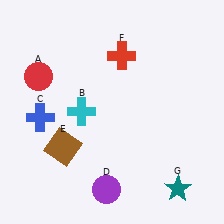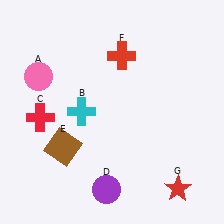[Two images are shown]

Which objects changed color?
A changed from red to pink. C changed from blue to red. G changed from teal to red.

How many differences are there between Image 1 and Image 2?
There are 3 differences between the two images.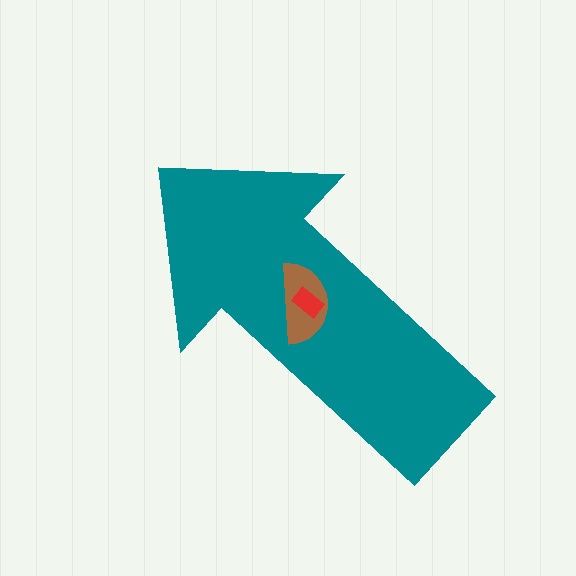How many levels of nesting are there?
3.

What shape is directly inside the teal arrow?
The brown semicircle.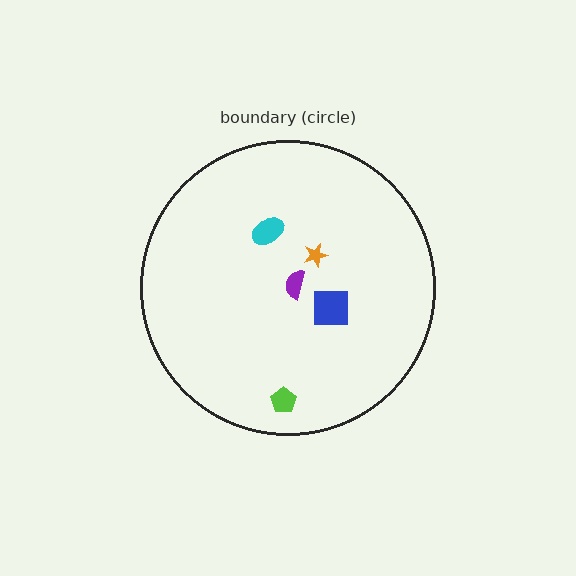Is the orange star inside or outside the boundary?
Inside.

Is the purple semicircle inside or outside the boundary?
Inside.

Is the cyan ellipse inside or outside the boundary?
Inside.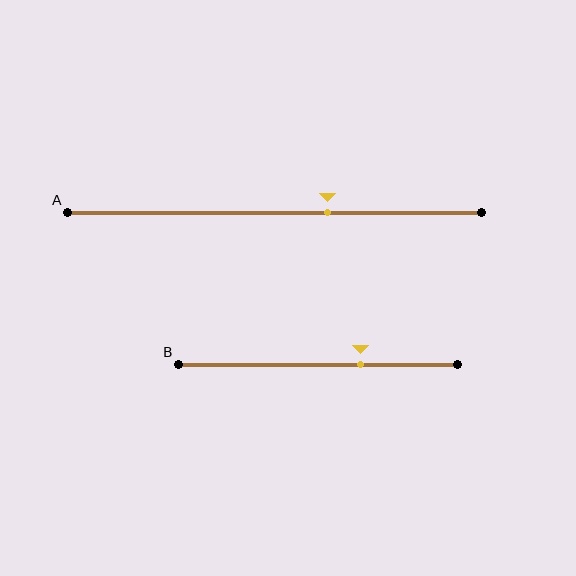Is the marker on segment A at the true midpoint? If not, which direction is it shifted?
No, the marker on segment A is shifted to the right by about 13% of the segment length.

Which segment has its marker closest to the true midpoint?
Segment A has its marker closest to the true midpoint.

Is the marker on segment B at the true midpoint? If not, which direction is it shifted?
No, the marker on segment B is shifted to the right by about 15% of the segment length.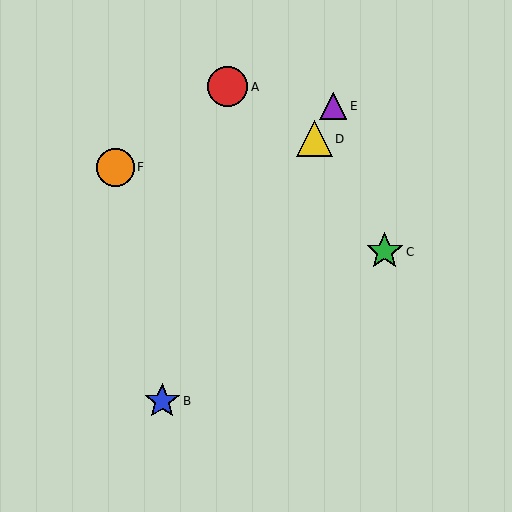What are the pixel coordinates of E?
Object E is at (333, 106).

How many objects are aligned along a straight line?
3 objects (B, D, E) are aligned along a straight line.